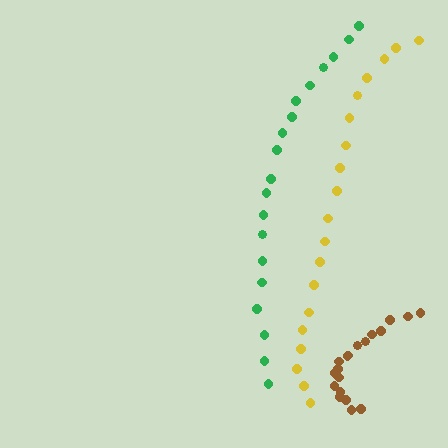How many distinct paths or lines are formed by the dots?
There are 3 distinct paths.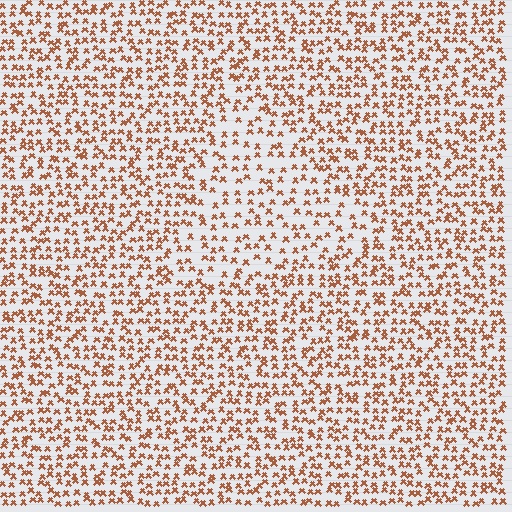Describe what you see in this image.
The image contains small brown elements arranged at two different densities. A triangle-shaped region is visible where the elements are less densely packed than the surrounding area.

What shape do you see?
I see a triangle.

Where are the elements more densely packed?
The elements are more densely packed outside the triangle boundary.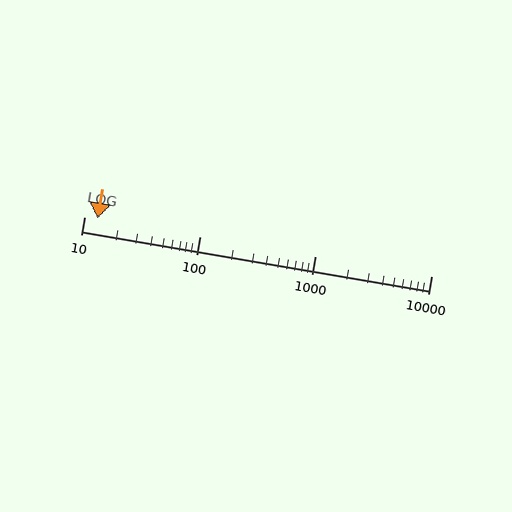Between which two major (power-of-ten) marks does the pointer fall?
The pointer is between 10 and 100.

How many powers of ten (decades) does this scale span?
The scale spans 3 decades, from 10 to 10000.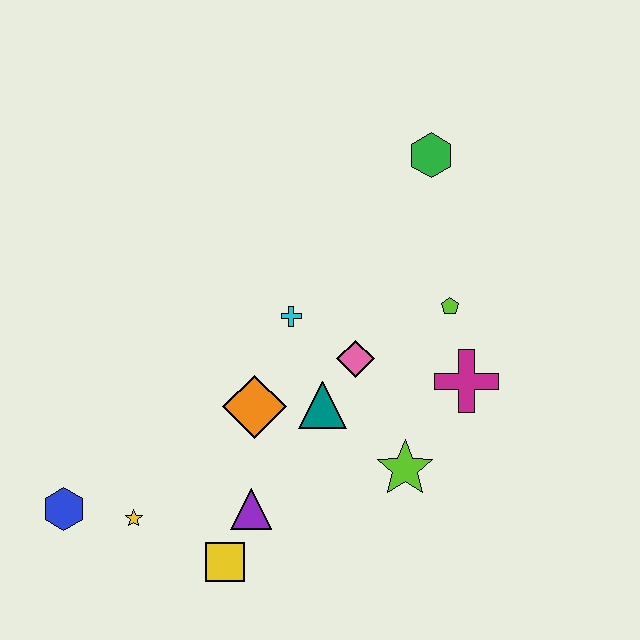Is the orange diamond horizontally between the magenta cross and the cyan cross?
No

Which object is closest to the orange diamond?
The teal triangle is closest to the orange diamond.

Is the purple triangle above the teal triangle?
No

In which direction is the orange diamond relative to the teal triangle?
The orange diamond is to the left of the teal triangle.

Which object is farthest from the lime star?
The blue hexagon is farthest from the lime star.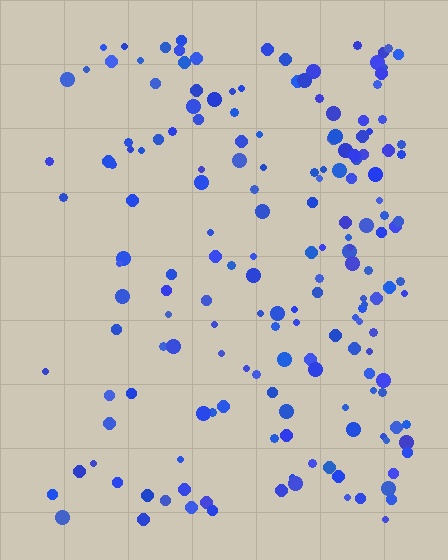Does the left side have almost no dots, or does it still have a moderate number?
Still a moderate number, just noticeably fewer than the right.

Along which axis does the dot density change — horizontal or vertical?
Horizontal.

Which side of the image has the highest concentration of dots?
The right.